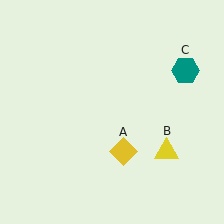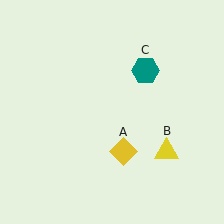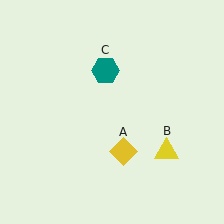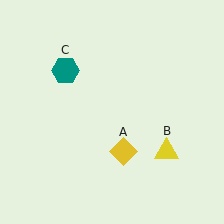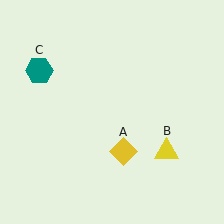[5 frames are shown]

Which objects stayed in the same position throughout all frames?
Yellow diamond (object A) and yellow triangle (object B) remained stationary.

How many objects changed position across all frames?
1 object changed position: teal hexagon (object C).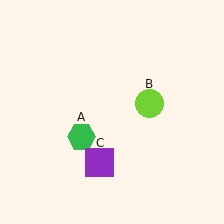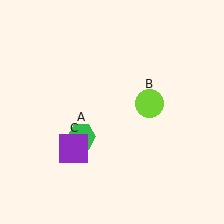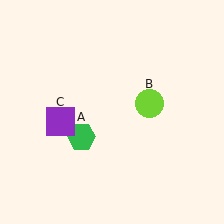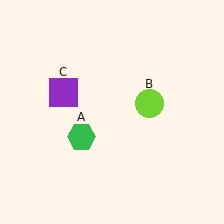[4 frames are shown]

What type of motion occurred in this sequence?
The purple square (object C) rotated clockwise around the center of the scene.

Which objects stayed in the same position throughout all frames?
Green hexagon (object A) and lime circle (object B) remained stationary.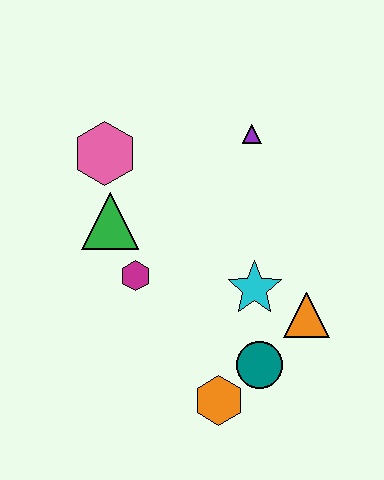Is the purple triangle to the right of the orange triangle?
No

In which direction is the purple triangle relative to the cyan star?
The purple triangle is above the cyan star.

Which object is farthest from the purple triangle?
The orange hexagon is farthest from the purple triangle.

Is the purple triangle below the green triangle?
No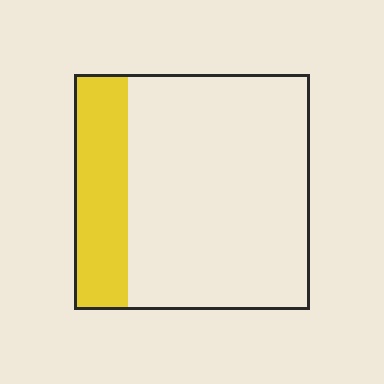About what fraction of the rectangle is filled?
About one quarter (1/4).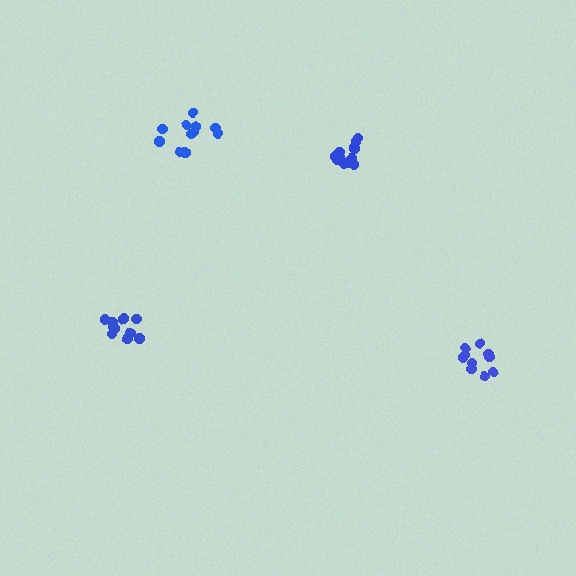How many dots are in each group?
Group 1: 12 dots, Group 2: 10 dots, Group 3: 11 dots, Group 4: 10 dots (43 total).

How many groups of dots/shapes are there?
There are 4 groups.